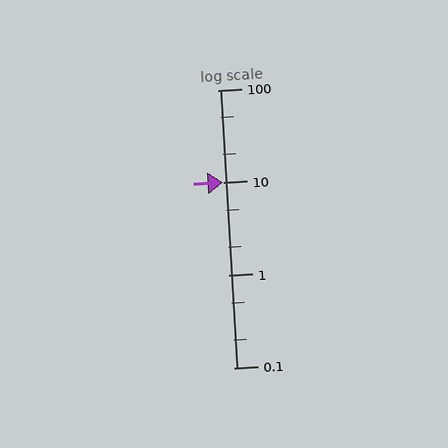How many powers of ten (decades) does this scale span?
The scale spans 3 decades, from 0.1 to 100.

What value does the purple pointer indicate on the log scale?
The pointer indicates approximately 10.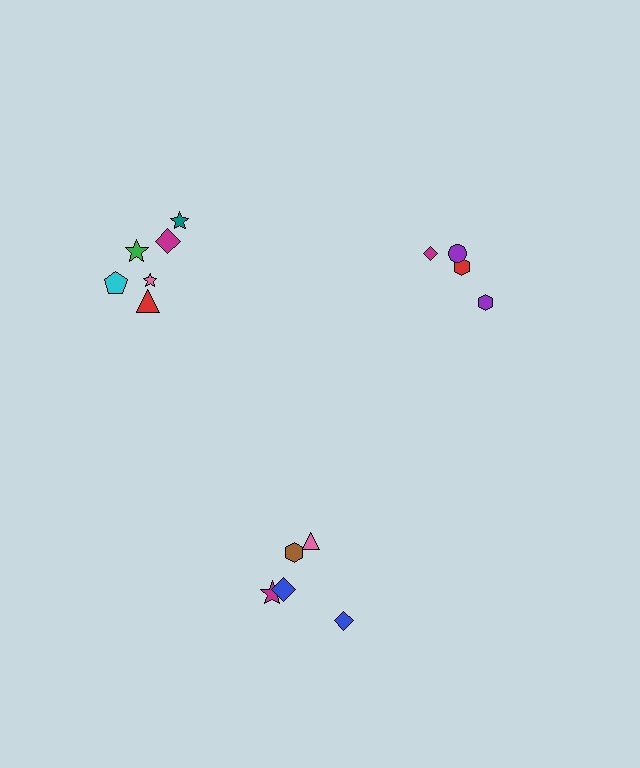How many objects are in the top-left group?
There are 6 objects.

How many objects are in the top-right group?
There are 4 objects.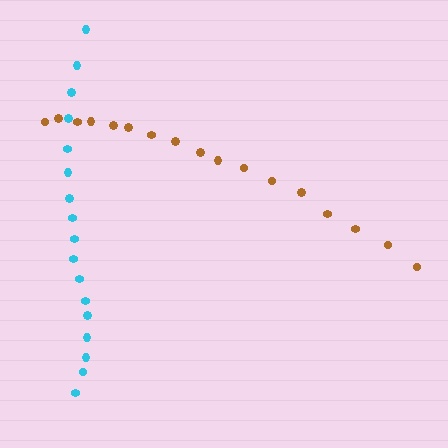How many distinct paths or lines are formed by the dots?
There are 2 distinct paths.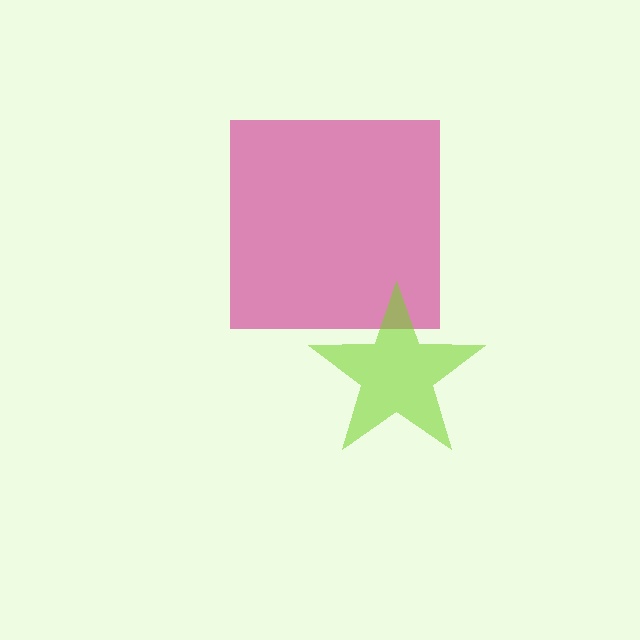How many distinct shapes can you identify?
There are 2 distinct shapes: a magenta square, a lime star.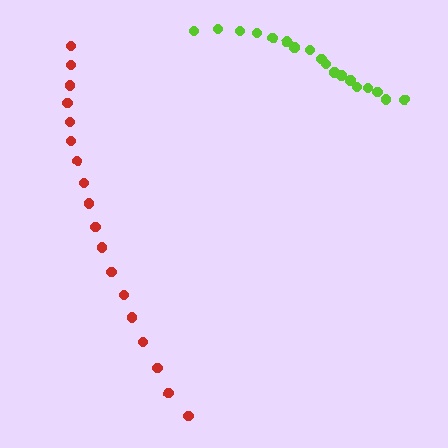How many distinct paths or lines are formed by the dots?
There are 2 distinct paths.